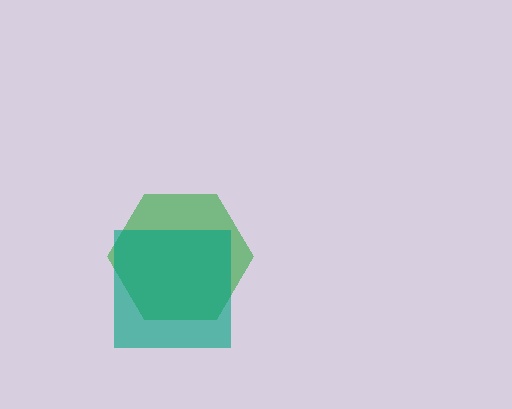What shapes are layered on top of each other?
The layered shapes are: a green hexagon, a teal square.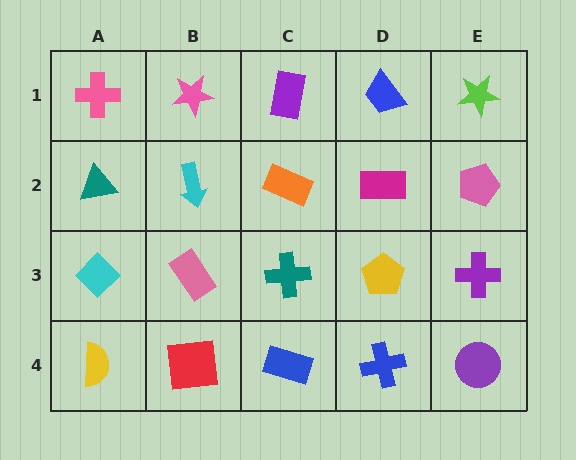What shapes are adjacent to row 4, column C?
A teal cross (row 3, column C), a red square (row 4, column B), a blue cross (row 4, column D).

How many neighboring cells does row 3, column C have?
4.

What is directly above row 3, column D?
A magenta rectangle.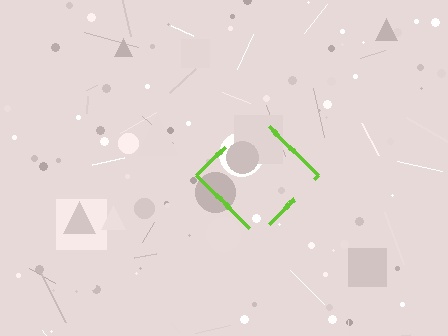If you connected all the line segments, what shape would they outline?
They would outline a diamond.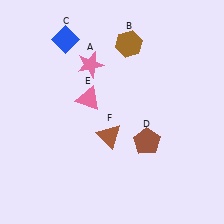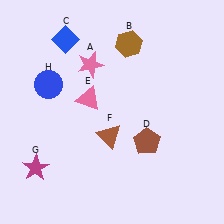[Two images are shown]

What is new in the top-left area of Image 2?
A blue circle (H) was added in the top-left area of Image 2.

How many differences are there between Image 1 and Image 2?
There are 2 differences between the two images.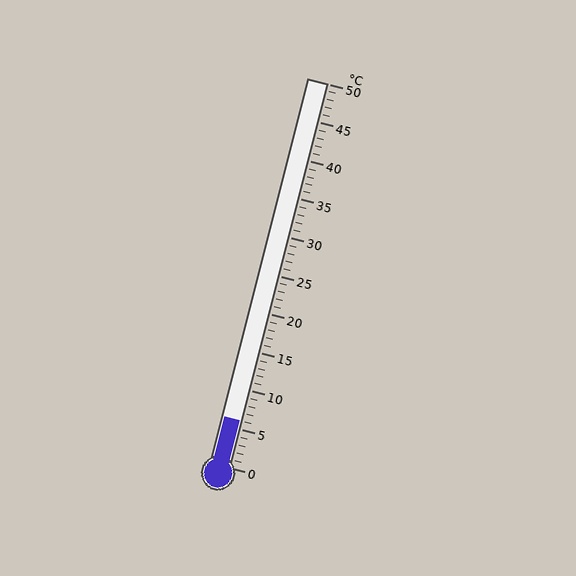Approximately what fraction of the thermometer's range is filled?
The thermometer is filled to approximately 10% of its range.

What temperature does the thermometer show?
The thermometer shows approximately 6°C.